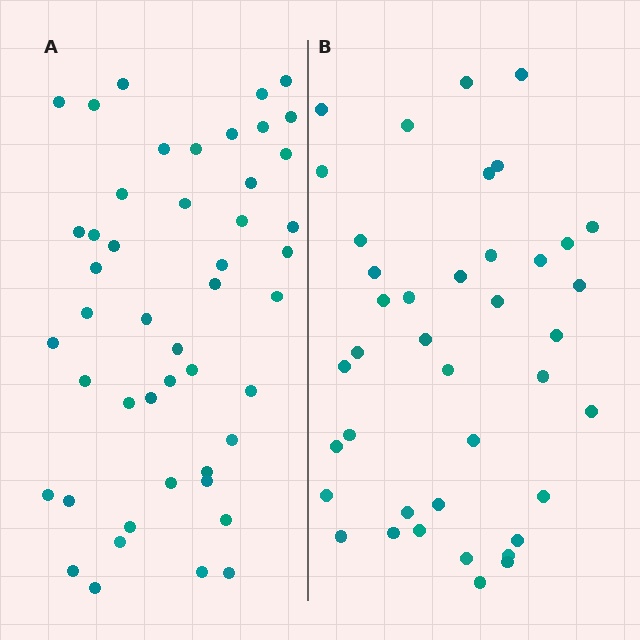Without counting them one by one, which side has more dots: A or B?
Region A (the left region) has more dots.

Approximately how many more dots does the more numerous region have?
Region A has roughly 8 or so more dots than region B.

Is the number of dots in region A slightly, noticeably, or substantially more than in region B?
Region A has only slightly more — the two regions are fairly close. The ratio is roughly 1.2 to 1.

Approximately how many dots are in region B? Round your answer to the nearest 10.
About 40 dots.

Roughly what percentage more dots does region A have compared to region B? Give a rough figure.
About 20% more.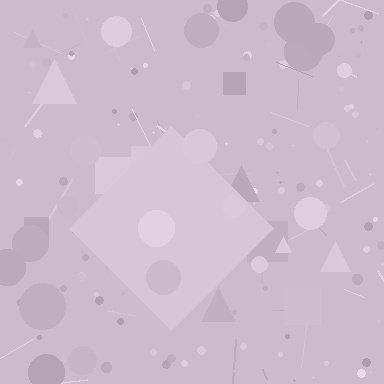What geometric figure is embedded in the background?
A diamond is embedded in the background.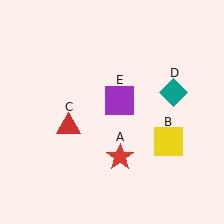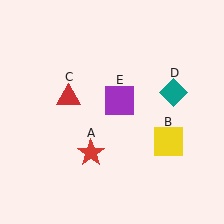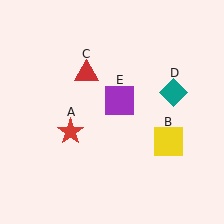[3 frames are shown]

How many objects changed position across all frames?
2 objects changed position: red star (object A), red triangle (object C).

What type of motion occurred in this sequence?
The red star (object A), red triangle (object C) rotated clockwise around the center of the scene.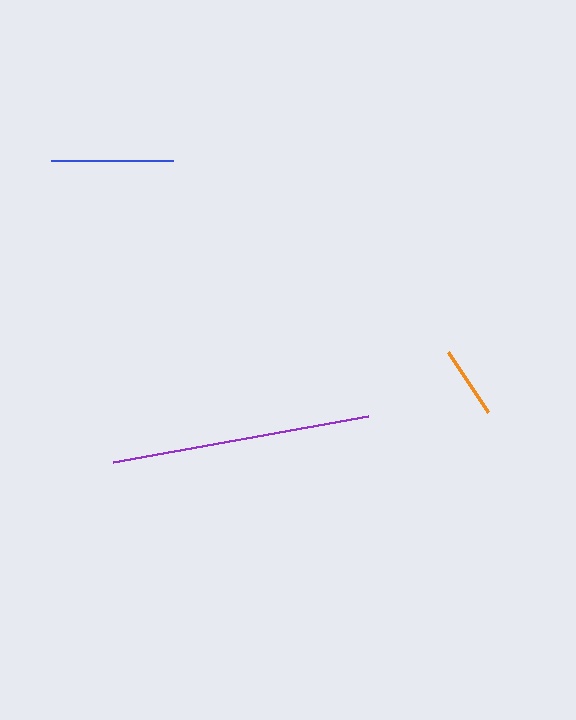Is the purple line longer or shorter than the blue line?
The purple line is longer than the blue line.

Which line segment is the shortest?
The orange line is the shortest at approximately 72 pixels.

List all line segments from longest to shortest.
From longest to shortest: purple, blue, orange.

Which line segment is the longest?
The purple line is the longest at approximately 259 pixels.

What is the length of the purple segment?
The purple segment is approximately 259 pixels long.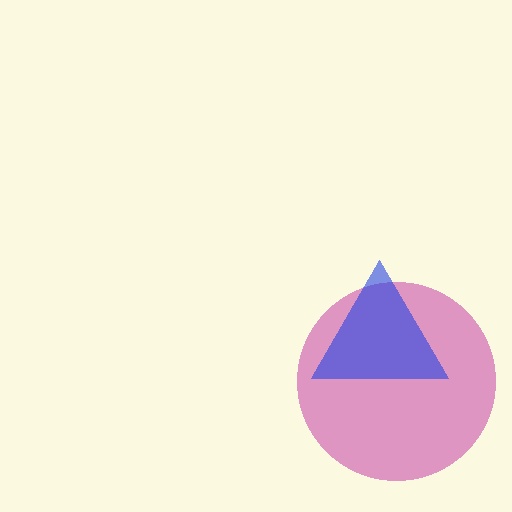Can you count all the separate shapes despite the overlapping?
Yes, there are 2 separate shapes.